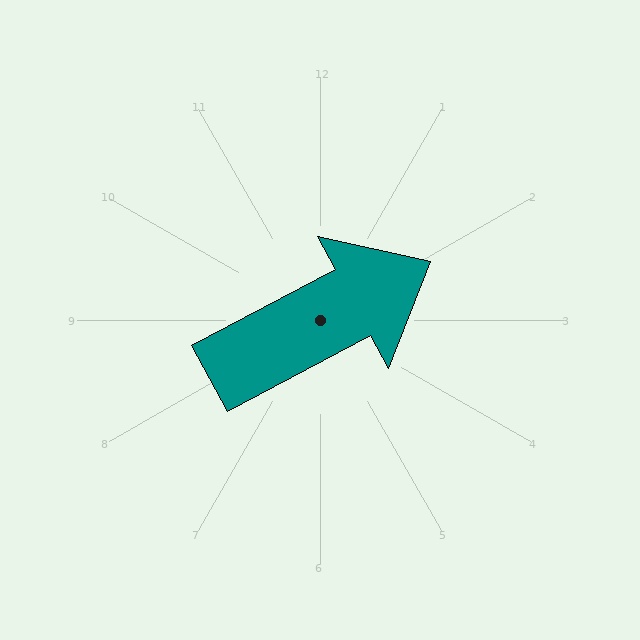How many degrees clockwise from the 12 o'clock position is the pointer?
Approximately 62 degrees.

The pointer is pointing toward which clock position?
Roughly 2 o'clock.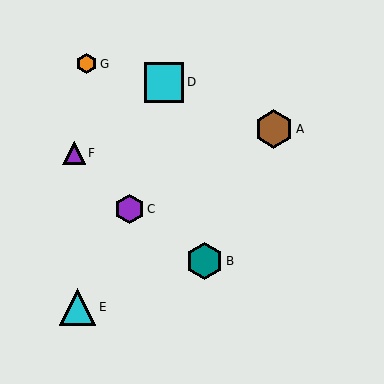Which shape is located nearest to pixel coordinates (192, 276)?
The teal hexagon (labeled B) at (205, 261) is nearest to that location.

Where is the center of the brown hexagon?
The center of the brown hexagon is at (274, 129).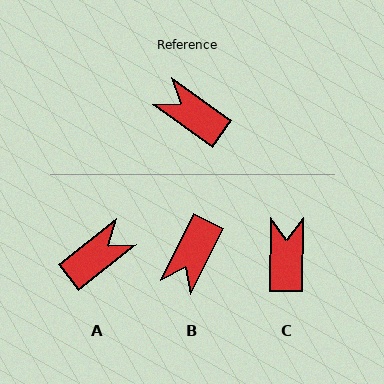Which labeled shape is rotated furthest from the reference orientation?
A, about 106 degrees away.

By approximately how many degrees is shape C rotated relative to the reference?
Approximately 55 degrees clockwise.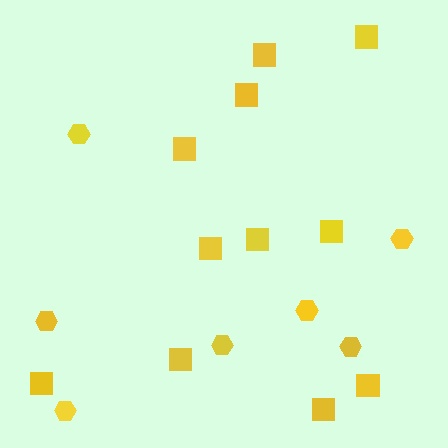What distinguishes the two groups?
There are 2 groups: one group of hexagons (7) and one group of squares (11).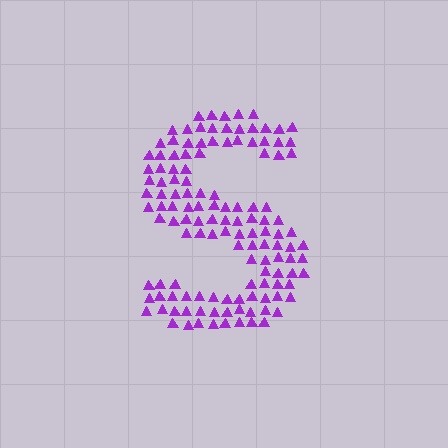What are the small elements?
The small elements are triangles.